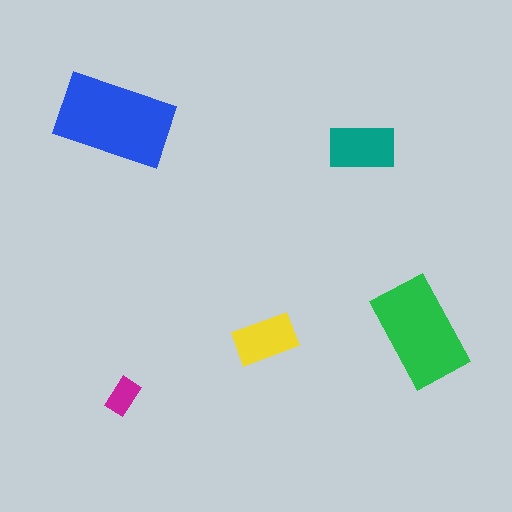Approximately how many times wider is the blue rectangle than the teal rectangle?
About 1.5 times wider.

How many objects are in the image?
There are 5 objects in the image.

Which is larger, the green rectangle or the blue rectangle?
The blue one.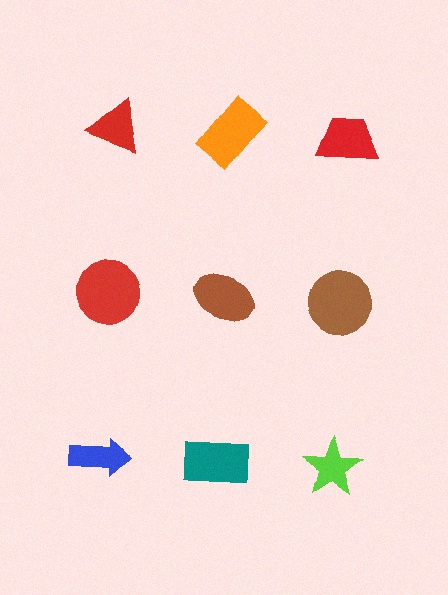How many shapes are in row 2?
3 shapes.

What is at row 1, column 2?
An orange rectangle.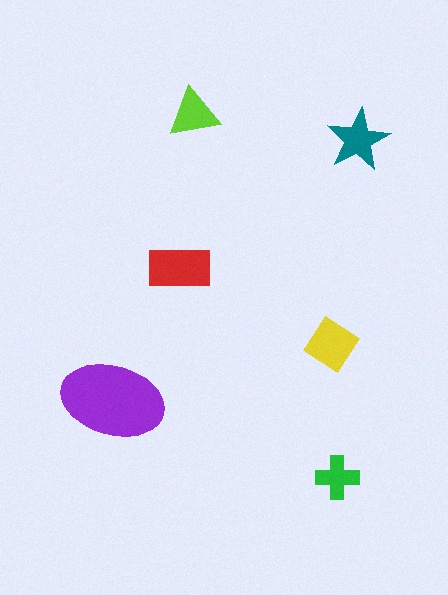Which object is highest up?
The lime triangle is topmost.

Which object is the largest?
The purple ellipse.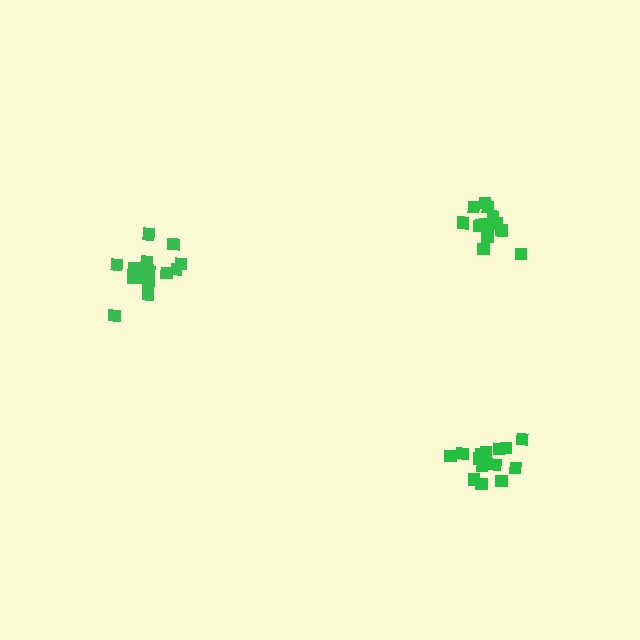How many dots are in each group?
Group 1: 15 dots, Group 2: 19 dots, Group 3: 16 dots (50 total).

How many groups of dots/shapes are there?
There are 3 groups.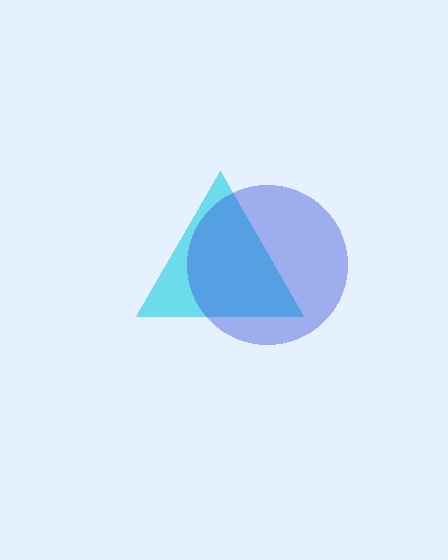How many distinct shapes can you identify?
There are 2 distinct shapes: a cyan triangle, a blue circle.